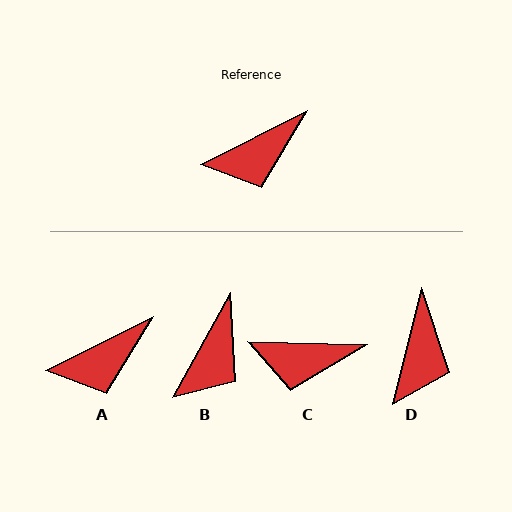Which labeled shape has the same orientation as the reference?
A.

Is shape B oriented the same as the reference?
No, it is off by about 35 degrees.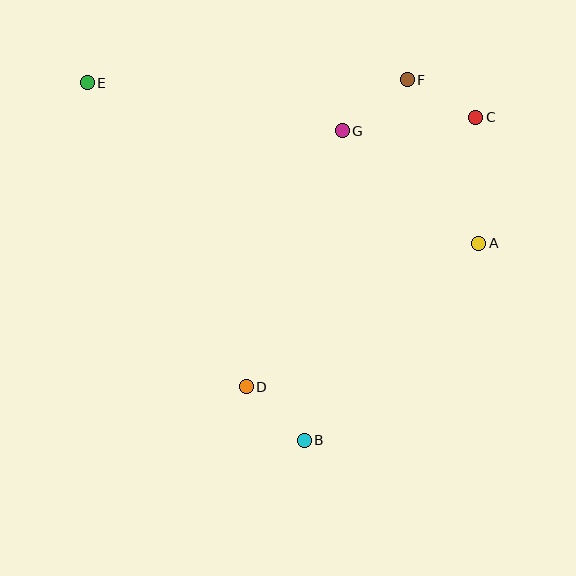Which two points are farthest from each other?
Points A and E are farthest from each other.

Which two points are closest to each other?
Points C and F are closest to each other.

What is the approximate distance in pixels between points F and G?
The distance between F and G is approximately 83 pixels.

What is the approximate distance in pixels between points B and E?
The distance between B and E is approximately 418 pixels.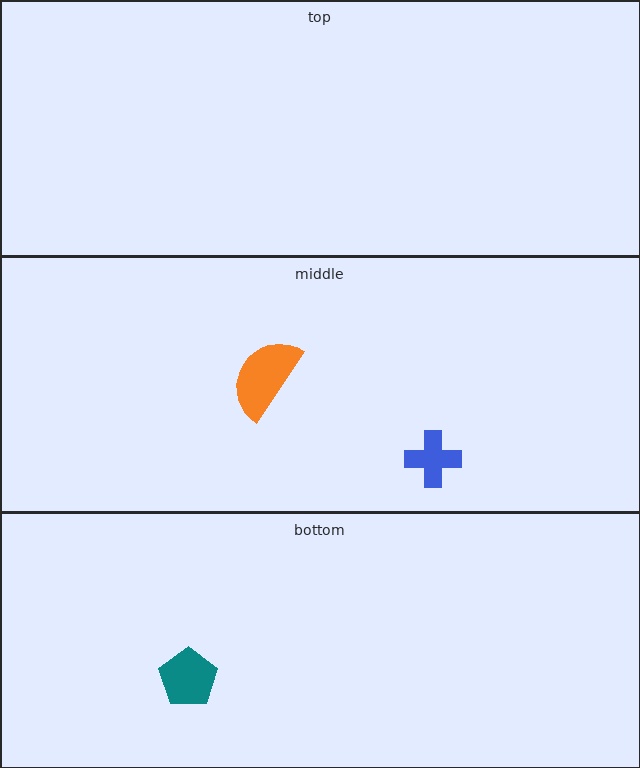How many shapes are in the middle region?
2.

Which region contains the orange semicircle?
The middle region.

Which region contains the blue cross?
The middle region.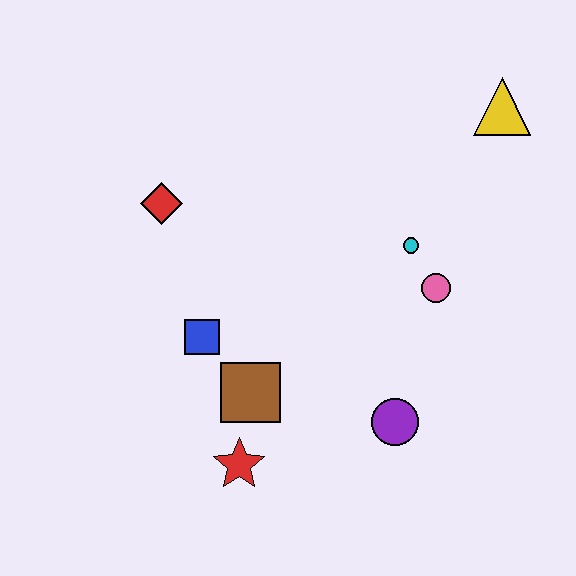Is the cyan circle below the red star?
No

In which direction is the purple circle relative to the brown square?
The purple circle is to the right of the brown square.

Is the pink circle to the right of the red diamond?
Yes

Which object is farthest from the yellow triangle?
The red star is farthest from the yellow triangle.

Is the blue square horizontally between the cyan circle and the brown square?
No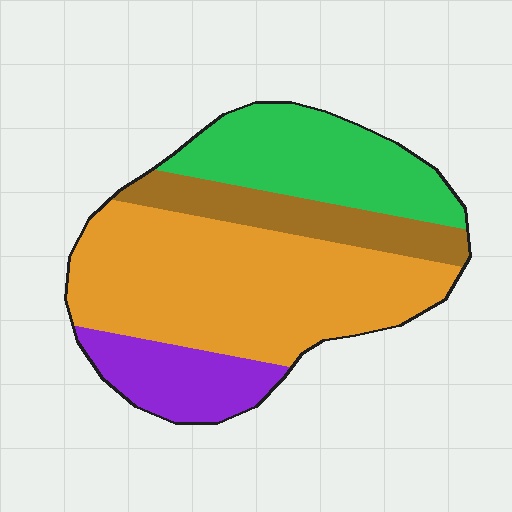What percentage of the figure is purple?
Purple covers 14% of the figure.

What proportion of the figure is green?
Green covers 24% of the figure.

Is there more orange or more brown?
Orange.